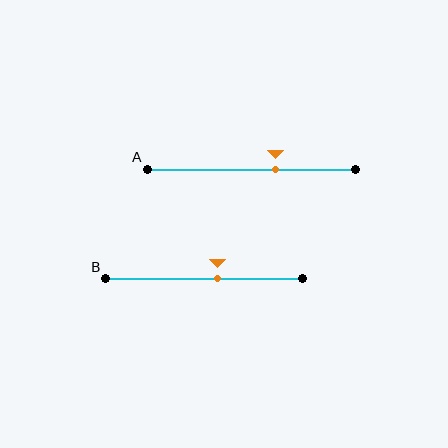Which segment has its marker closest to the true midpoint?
Segment B has its marker closest to the true midpoint.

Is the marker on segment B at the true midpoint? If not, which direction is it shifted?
No, the marker on segment B is shifted to the right by about 7% of the segment length.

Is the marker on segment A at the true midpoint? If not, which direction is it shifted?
No, the marker on segment A is shifted to the right by about 12% of the segment length.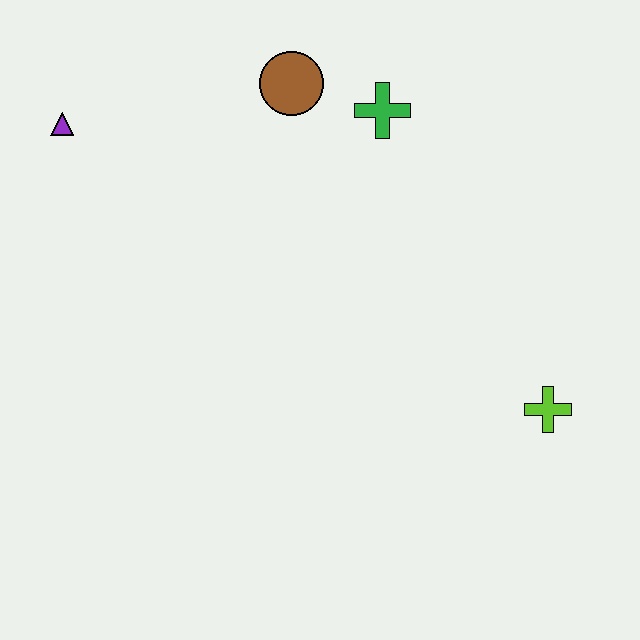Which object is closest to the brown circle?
The green cross is closest to the brown circle.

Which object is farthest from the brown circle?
The lime cross is farthest from the brown circle.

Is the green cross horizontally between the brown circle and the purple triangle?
No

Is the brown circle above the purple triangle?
Yes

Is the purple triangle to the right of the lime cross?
No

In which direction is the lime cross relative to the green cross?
The lime cross is below the green cross.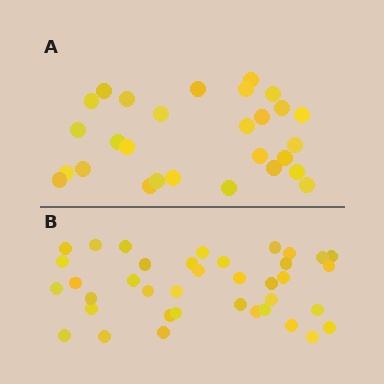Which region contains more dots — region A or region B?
Region B (the bottom region) has more dots.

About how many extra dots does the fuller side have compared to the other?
Region B has roughly 10 or so more dots than region A.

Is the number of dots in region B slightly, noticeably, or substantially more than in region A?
Region B has noticeably more, but not dramatically so. The ratio is roughly 1.4 to 1.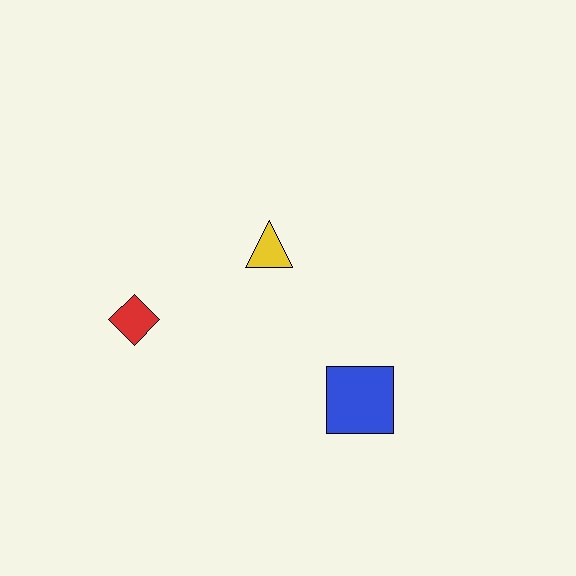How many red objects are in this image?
There is 1 red object.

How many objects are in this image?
There are 3 objects.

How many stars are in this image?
There are no stars.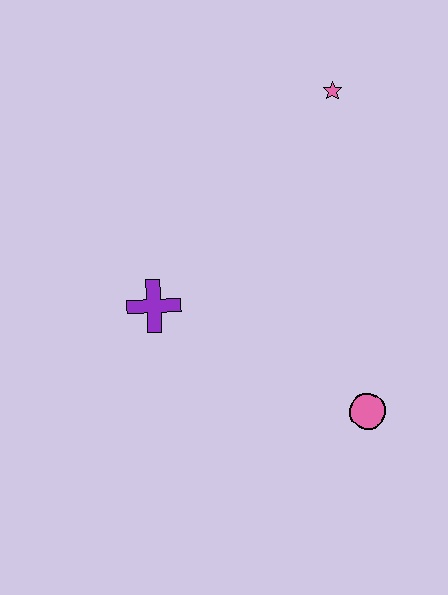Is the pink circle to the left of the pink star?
No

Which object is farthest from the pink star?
The pink circle is farthest from the pink star.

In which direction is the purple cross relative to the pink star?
The purple cross is below the pink star.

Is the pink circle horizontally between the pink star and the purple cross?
No